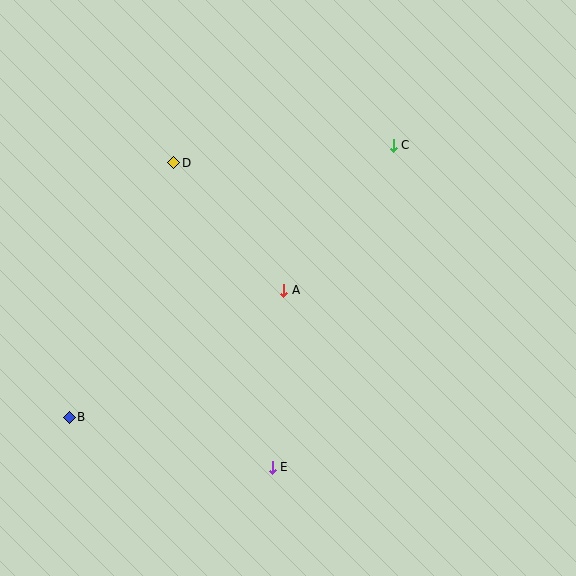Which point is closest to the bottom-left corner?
Point B is closest to the bottom-left corner.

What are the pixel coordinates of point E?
Point E is at (272, 467).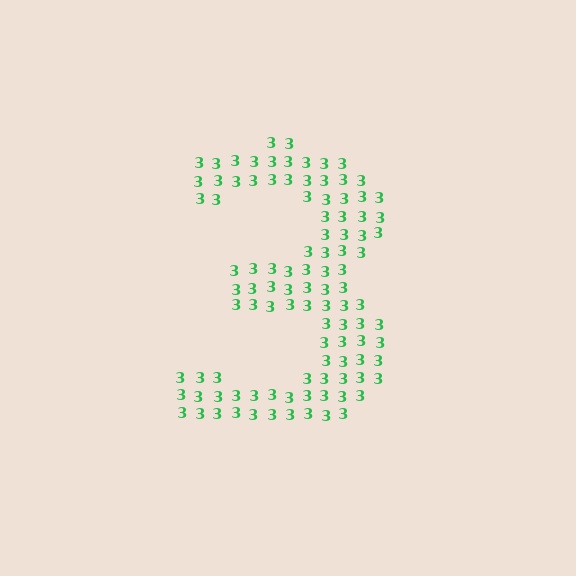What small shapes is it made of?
It is made of small digit 3's.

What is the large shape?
The large shape is the digit 3.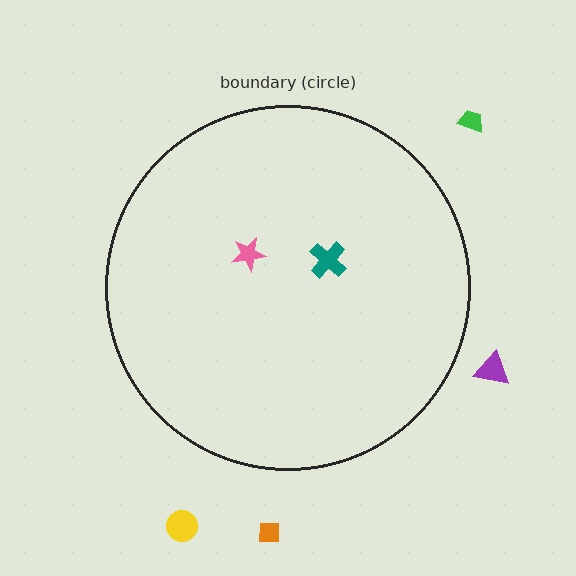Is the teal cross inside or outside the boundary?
Inside.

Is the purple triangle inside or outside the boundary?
Outside.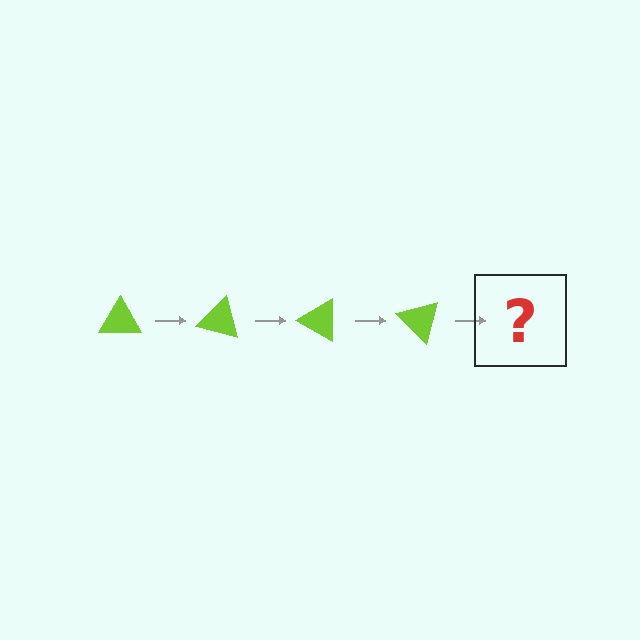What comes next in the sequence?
The next element should be a lime triangle rotated 60 degrees.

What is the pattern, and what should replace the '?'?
The pattern is that the triangle rotates 15 degrees each step. The '?' should be a lime triangle rotated 60 degrees.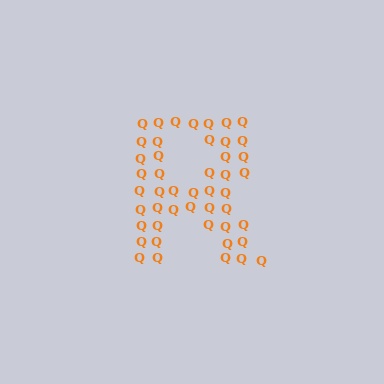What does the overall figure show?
The overall figure shows the letter R.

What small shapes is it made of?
It is made of small letter Q's.